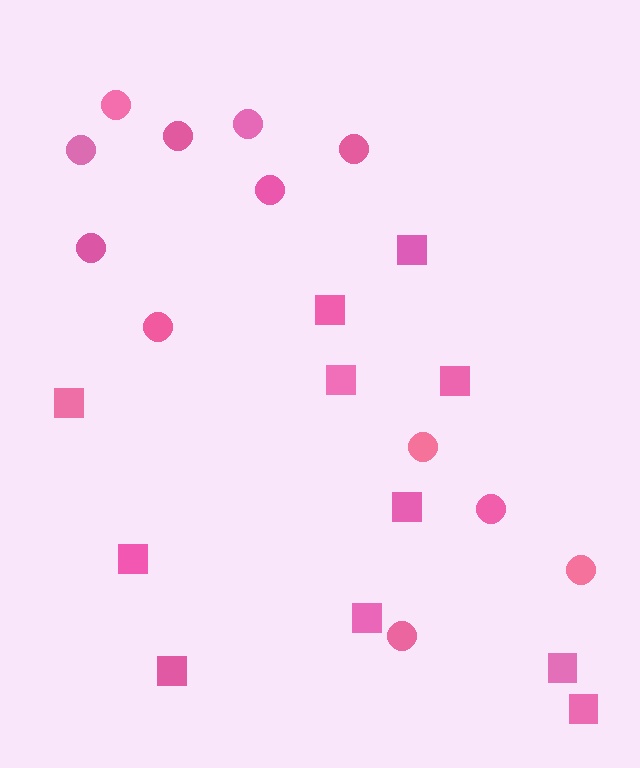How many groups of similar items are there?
There are 2 groups: one group of squares (11) and one group of circles (12).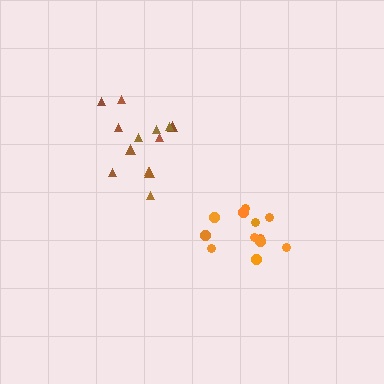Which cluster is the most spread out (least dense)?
Orange.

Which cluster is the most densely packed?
Brown.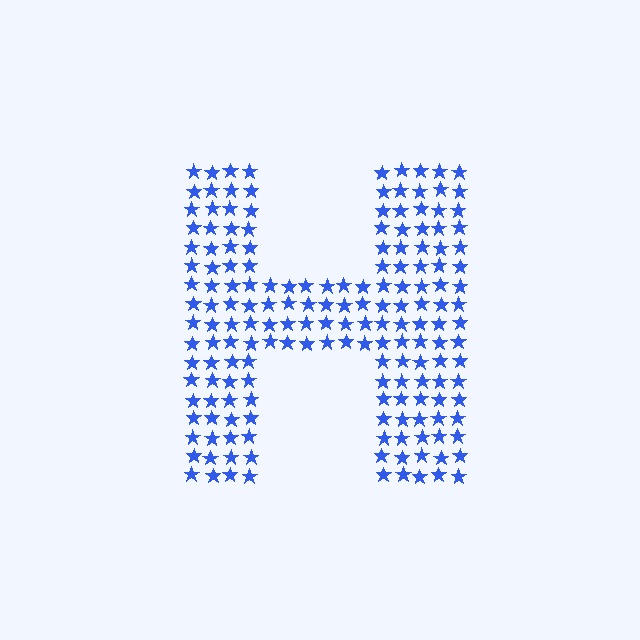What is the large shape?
The large shape is the letter H.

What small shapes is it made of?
It is made of small stars.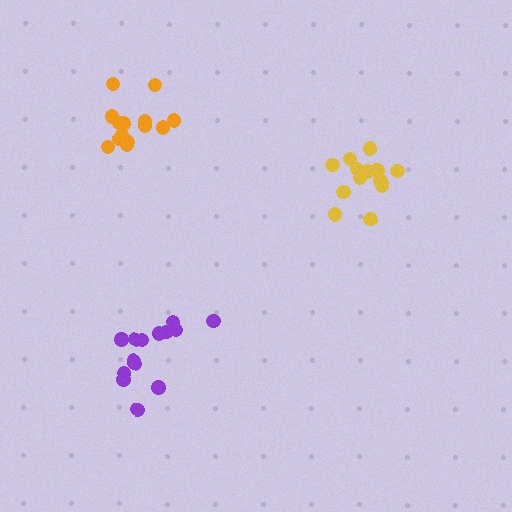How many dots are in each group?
Group 1: 14 dots, Group 2: 14 dots, Group 3: 14 dots (42 total).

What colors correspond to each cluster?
The clusters are colored: purple, yellow, orange.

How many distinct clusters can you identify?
There are 3 distinct clusters.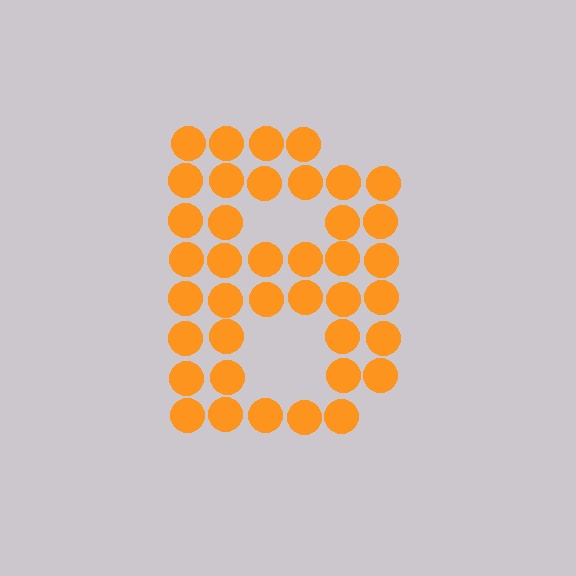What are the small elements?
The small elements are circles.